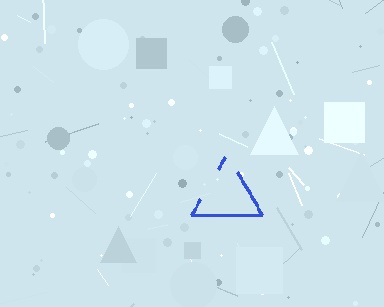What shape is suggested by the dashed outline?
The dashed outline suggests a triangle.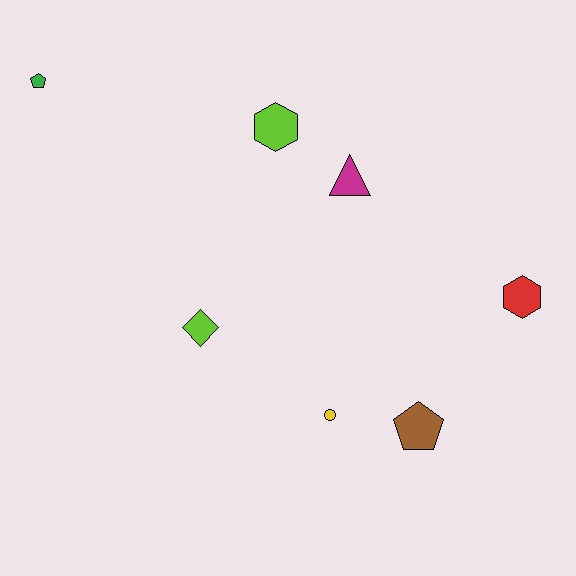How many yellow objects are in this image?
There is 1 yellow object.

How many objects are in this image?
There are 7 objects.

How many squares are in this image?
There are no squares.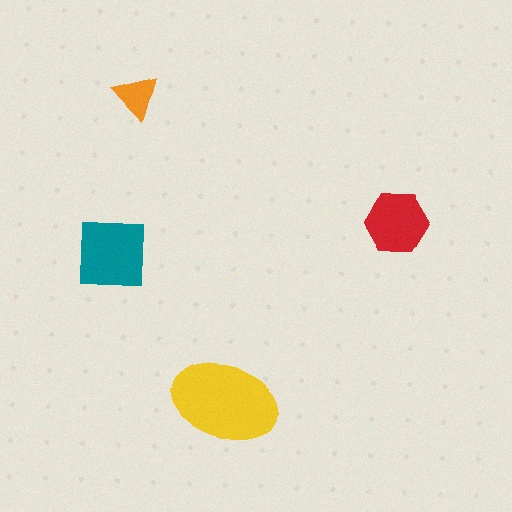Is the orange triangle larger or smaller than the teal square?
Smaller.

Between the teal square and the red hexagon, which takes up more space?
The teal square.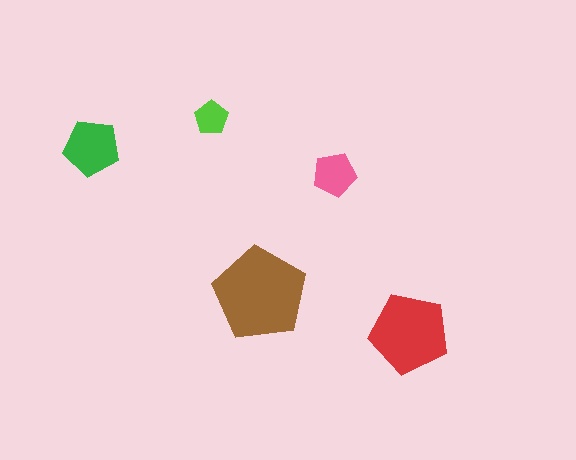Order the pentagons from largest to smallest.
the brown one, the red one, the green one, the pink one, the lime one.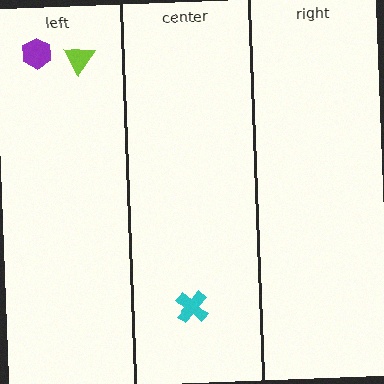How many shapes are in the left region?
2.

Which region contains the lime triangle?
The left region.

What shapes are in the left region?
The purple hexagon, the lime triangle.